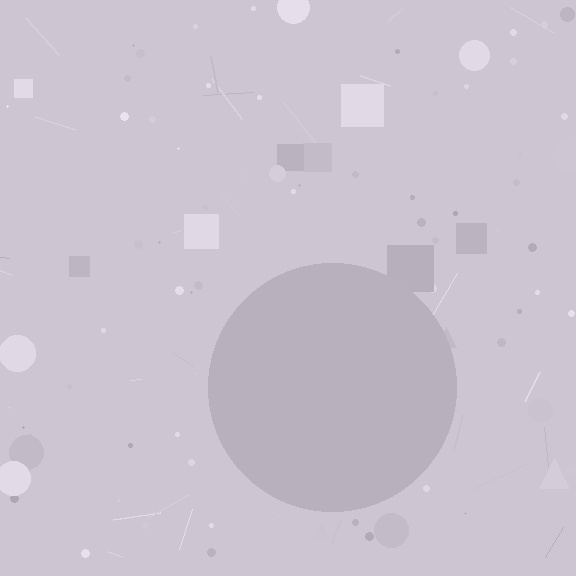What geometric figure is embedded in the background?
A circle is embedded in the background.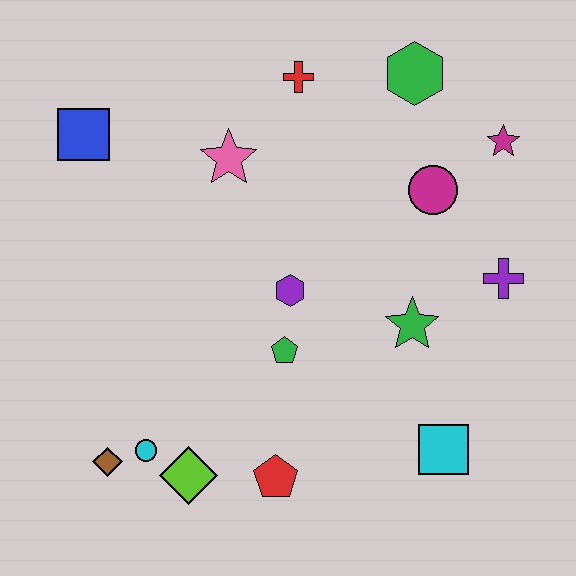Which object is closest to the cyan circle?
The brown diamond is closest to the cyan circle.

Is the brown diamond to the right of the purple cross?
No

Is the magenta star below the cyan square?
No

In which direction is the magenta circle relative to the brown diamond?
The magenta circle is to the right of the brown diamond.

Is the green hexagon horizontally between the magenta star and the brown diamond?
Yes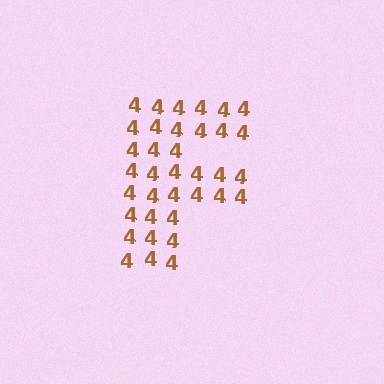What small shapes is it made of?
It is made of small digit 4's.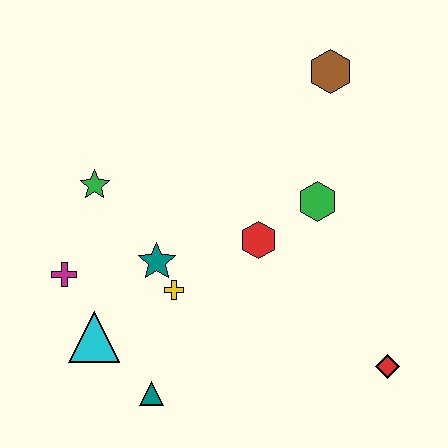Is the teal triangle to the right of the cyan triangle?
Yes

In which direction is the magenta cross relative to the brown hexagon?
The magenta cross is to the left of the brown hexagon.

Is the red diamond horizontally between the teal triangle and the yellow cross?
No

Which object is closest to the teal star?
The yellow cross is closest to the teal star.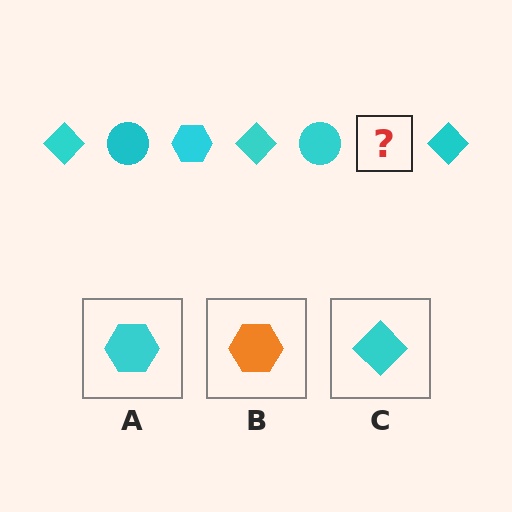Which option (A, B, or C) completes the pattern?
A.